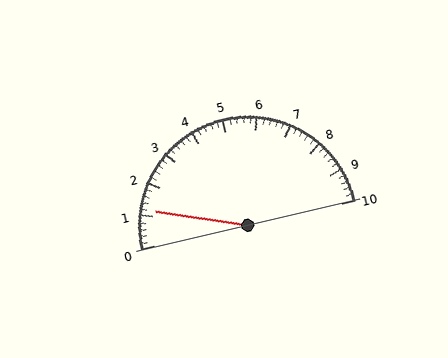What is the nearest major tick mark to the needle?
The nearest major tick mark is 1.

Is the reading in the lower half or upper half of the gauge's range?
The reading is in the lower half of the range (0 to 10).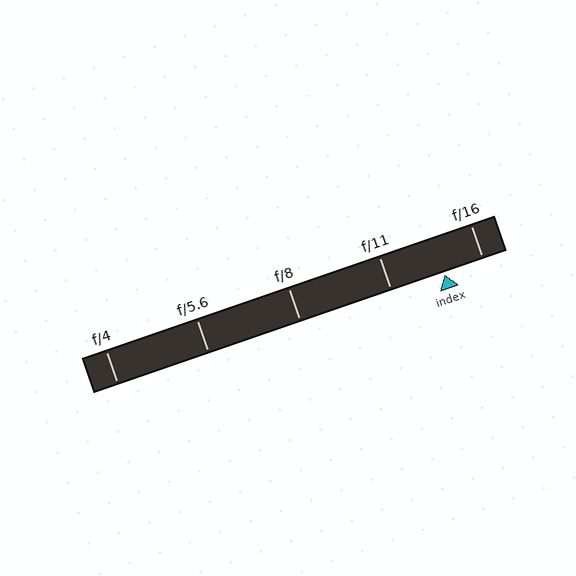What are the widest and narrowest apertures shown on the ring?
The widest aperture shown is f/4 and the narrowest is f/16.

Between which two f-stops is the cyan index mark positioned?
The index mark is between f/11 and f/16.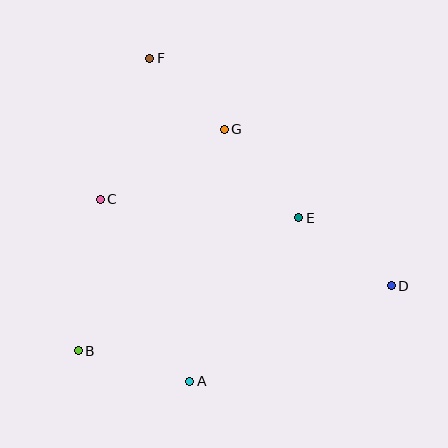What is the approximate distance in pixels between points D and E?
The distance between D and E is approximately 115 pixels.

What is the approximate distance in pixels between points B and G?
The distance between B and G is approximately 265 pixels.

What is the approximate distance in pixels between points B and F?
The distance between B and F is approximately 301 pixels.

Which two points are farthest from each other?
Points D and F are farthest from each other.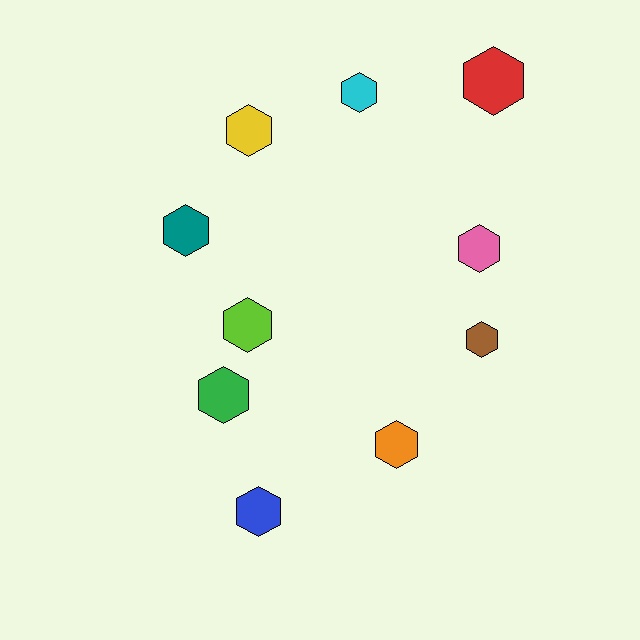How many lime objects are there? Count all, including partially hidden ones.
There is 1 lime object.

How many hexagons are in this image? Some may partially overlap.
There are 10 hexagons.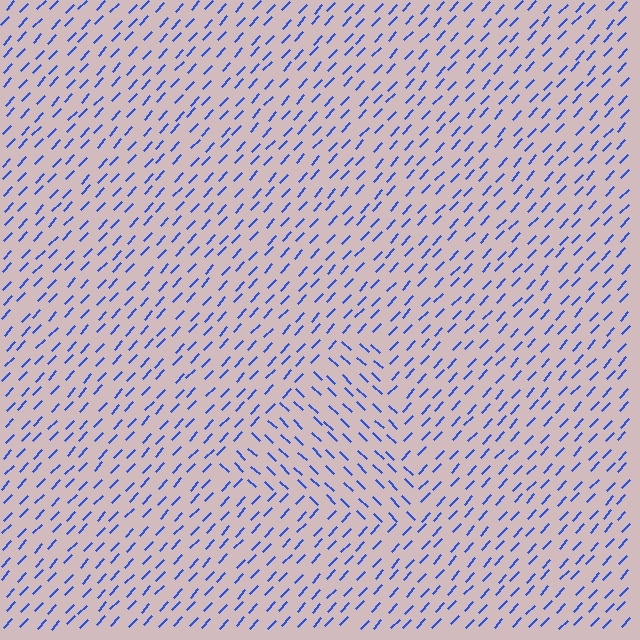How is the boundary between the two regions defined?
The boundary is defined purely by a change in line orientation (approximately 89 degrees difference). All lines are the same color and thickness.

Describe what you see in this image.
The image is filled with small blue line segments. A triangle region in the image has lines oriented differently from the surrounding lines, creating a visible texture boundary.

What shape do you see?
I see a triangle.